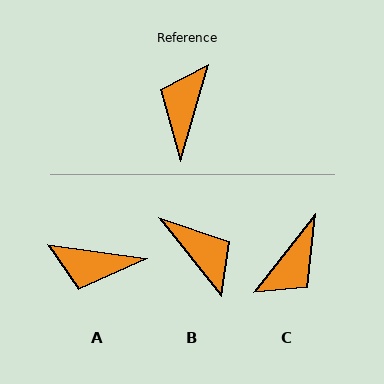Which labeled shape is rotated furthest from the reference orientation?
C, about 158 degrees away.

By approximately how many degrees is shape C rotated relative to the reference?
Approximately 158 degrees counter-clockwise.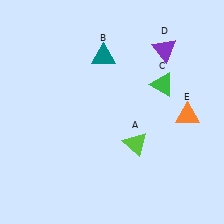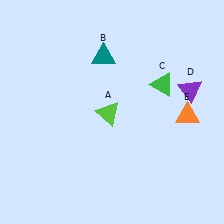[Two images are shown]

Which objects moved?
The objects that moved are: the lime triangle (A), the purple triangle (D).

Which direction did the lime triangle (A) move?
The lime triangle (A) moved up.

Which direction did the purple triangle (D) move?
The purple triangle (D) moved down.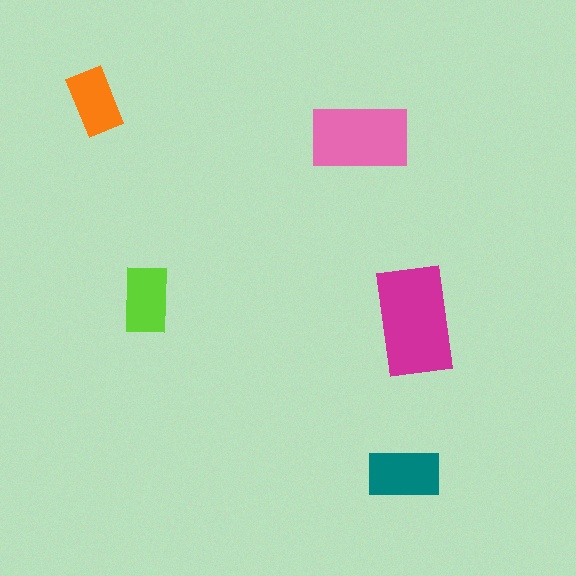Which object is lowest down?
The teal rectangle is bottommost.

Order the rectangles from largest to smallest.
the magenta one, the pink one, the teal one, the lime one, the orange one.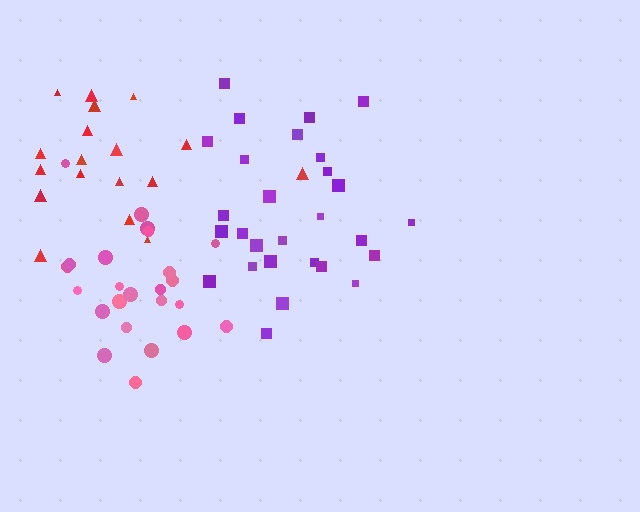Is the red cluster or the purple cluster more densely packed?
Purple.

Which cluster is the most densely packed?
Pink.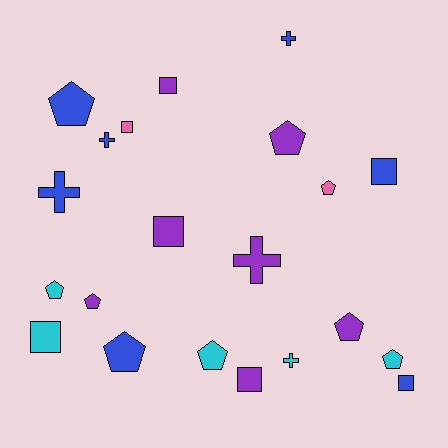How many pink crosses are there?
There are no pink crosses.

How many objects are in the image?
There are 21 objects.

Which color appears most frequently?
Purple, with 7 objects.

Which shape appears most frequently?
Pentagon, with 9 objects.